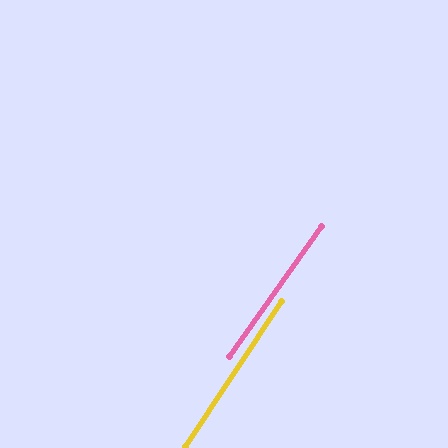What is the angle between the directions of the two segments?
Approximately 2 degrees.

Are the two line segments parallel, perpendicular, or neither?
Parallel — their directions differ by only 2.0°.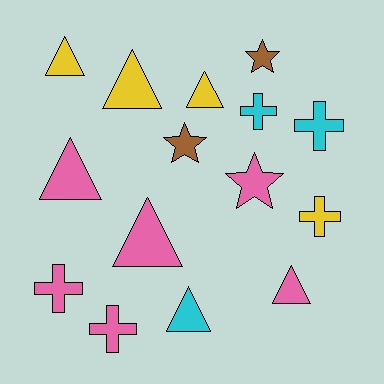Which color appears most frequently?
Pink, with 6 objects.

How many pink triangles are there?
There are 3 pink triangles.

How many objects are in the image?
There are 15 objects.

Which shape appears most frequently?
Triangle, with 7 objects.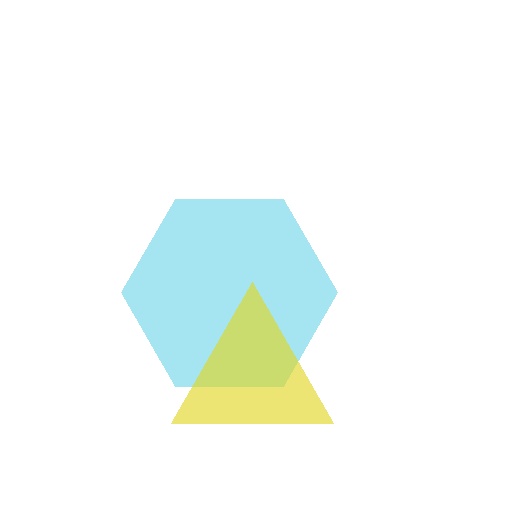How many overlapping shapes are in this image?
There are 2 overlapping shapes in the image.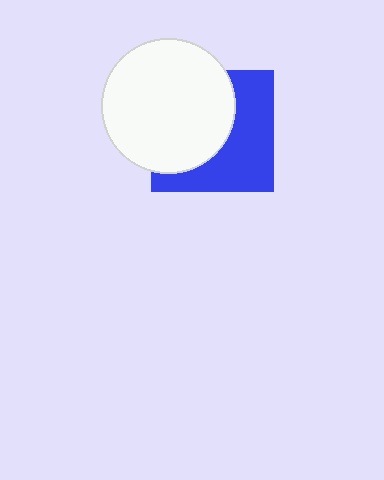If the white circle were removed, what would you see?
You would see the complete blue square.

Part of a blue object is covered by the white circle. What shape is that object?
It is a square.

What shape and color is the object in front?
The object in front is a white circle.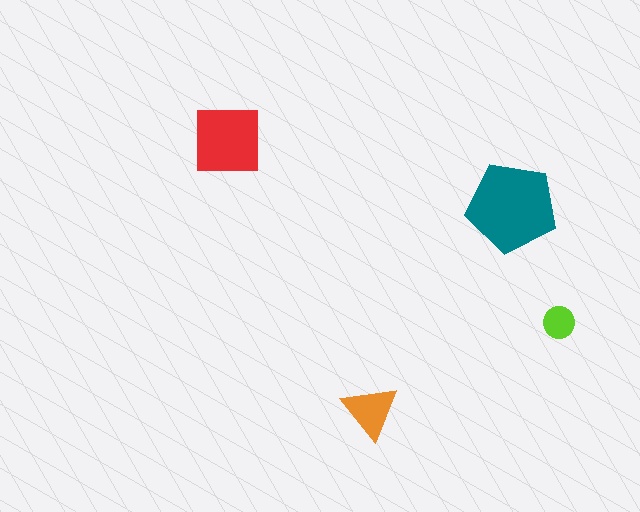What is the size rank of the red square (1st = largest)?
2nd.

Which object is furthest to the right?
The lime circle is rightmost.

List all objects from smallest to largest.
The lime circle, the orange triangle, the red square, the teal pentagon.